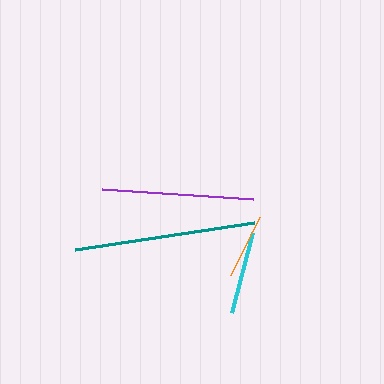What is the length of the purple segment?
The purple segment is approximately 151 pixels long.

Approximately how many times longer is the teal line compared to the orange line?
The teal line is approximately 2.8 times the length of the orange line.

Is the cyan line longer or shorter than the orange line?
The cyan line is longer than the orange line.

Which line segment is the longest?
The teal line is the longest at approximately 181 pixels.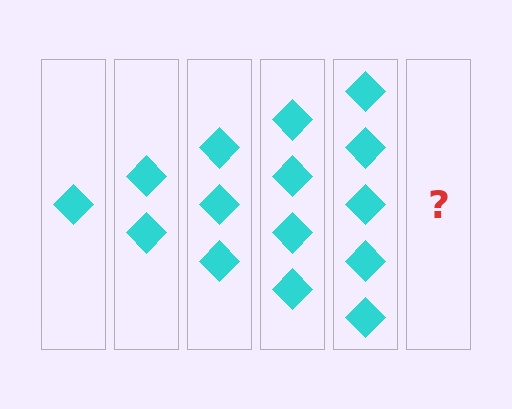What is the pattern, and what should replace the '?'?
The pattern is that each step adds one more diamond. The '?' should be 6 diamonds.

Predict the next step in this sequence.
The next step is 6 diamonds.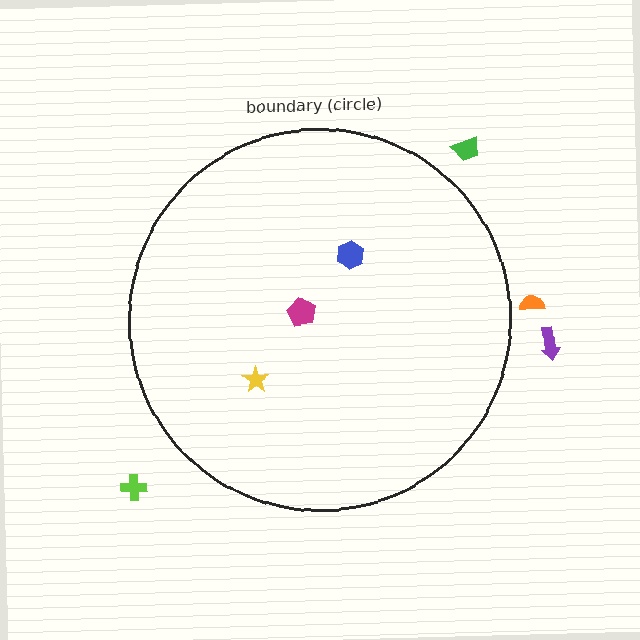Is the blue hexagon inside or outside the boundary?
Inside.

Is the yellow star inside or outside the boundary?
Inside.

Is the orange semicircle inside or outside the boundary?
Outside.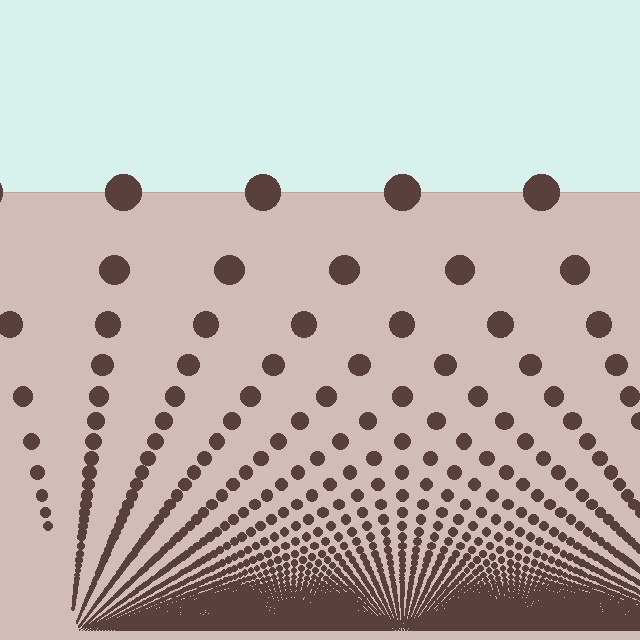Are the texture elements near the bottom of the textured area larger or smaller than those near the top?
Smaller. The gradient is inverted — elements near the bottom are smaller and denser.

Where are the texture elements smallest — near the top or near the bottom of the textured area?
Near the bottom.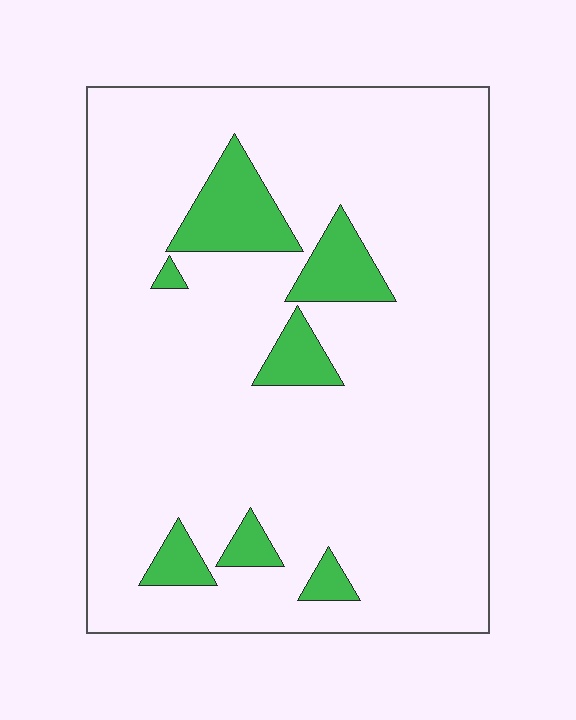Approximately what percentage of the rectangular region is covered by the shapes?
Approximately 10%.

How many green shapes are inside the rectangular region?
7.